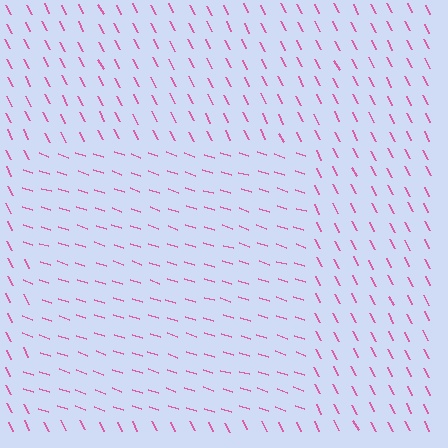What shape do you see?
I see a rectangle.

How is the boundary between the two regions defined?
The boundary is defined purely by a change in line orientation (approximately 45 degrees difference). All lines are the same color and thickness.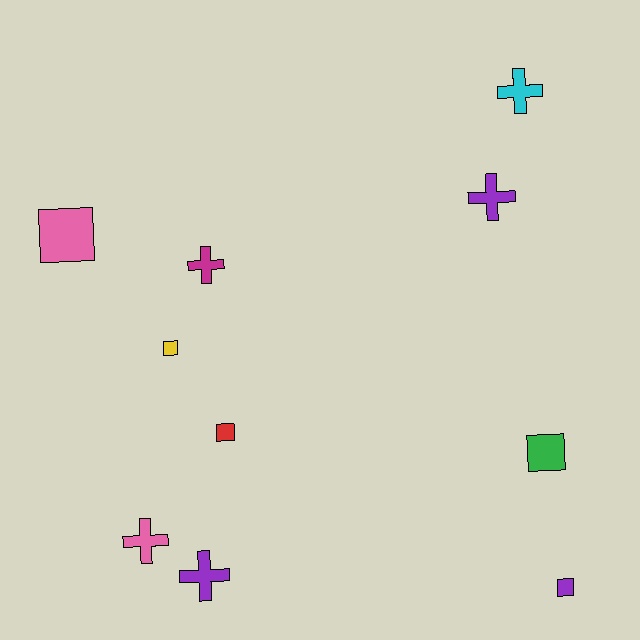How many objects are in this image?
There are 10 objects.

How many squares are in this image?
There are 5 squares.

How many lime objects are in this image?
There are no lime objects.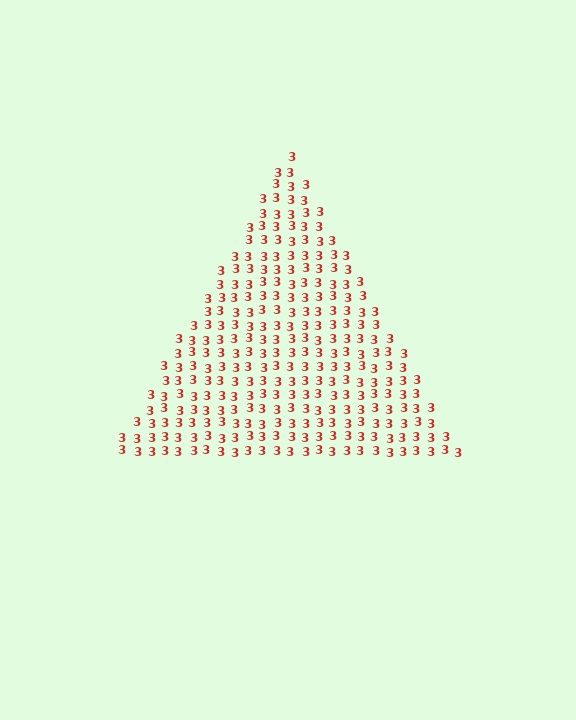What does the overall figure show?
The overall figure shows a triangle.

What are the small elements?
The small elements are digit 3's.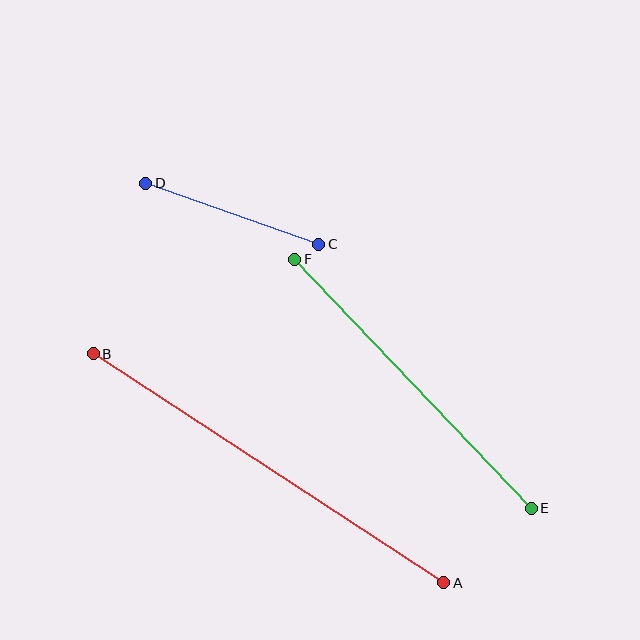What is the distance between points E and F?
The distance is approximately 343 pixels.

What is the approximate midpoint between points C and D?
The midpoint is at approximately (232, 214) pixels.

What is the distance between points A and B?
The distance is approximately 419 pixels.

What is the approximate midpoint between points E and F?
The midpoint is at approximately (413, 384) pixels.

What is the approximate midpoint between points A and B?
The midpoint is at approximately (268, 468) pixels.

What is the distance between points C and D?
The distance is approximately 183 pixels.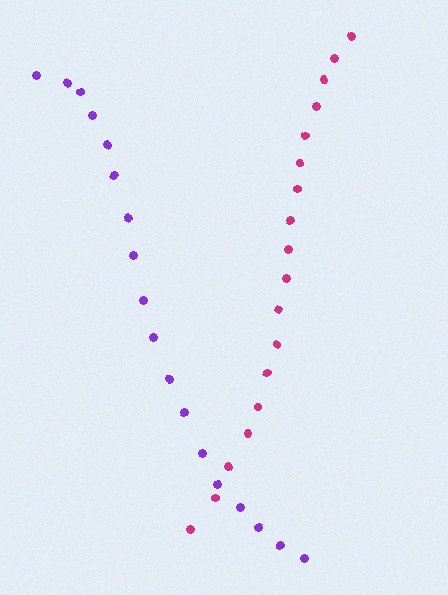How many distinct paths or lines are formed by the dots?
There are 2 distinct paths.